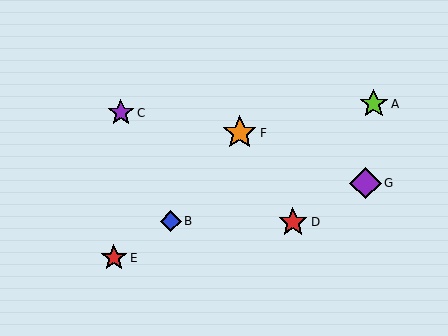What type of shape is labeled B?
Shape B is a blue diamond.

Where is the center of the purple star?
The center of the purple star is at (121, 113).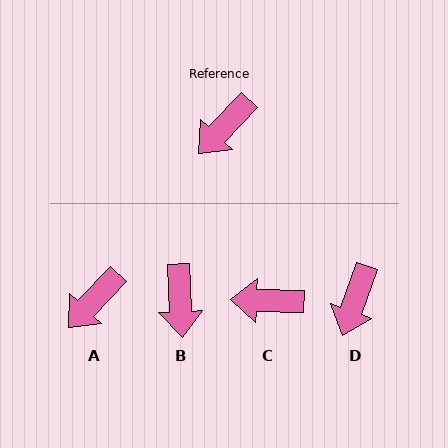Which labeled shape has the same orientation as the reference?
A.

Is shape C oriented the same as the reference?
No, it is off by about 49 degrees.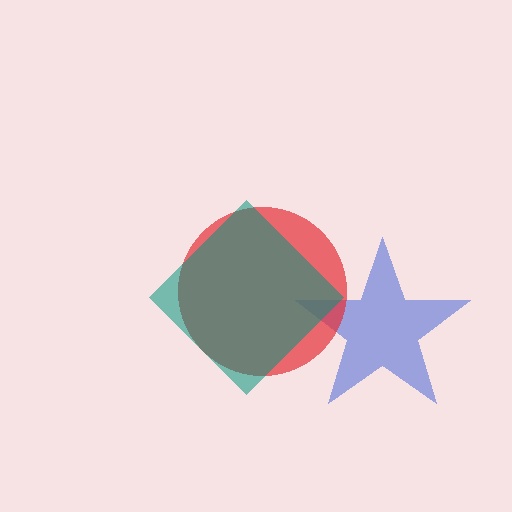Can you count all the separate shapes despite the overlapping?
Yes, there are 3 separate shapes.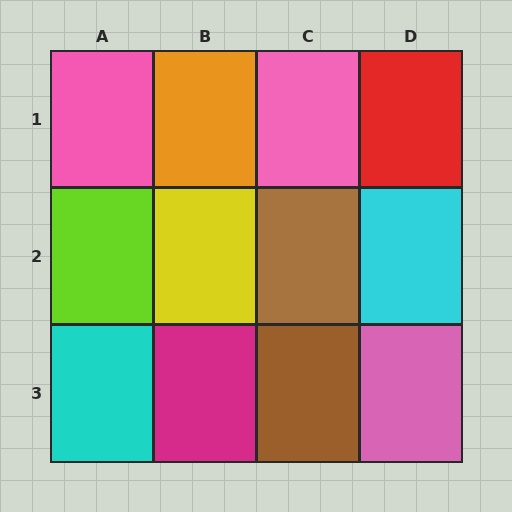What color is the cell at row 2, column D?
Cyan.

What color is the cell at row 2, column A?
Lime.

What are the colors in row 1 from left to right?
Pink, orange, pink, red.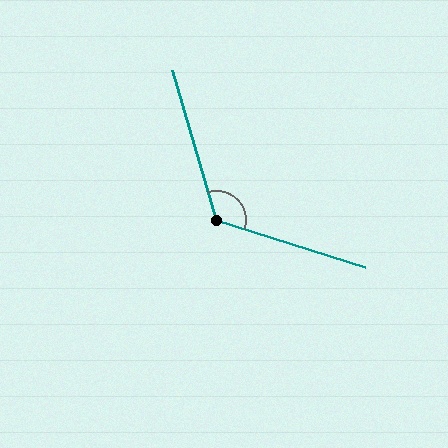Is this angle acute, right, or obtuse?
It is obtuse.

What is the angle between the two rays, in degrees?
Approximately 124 degrees.